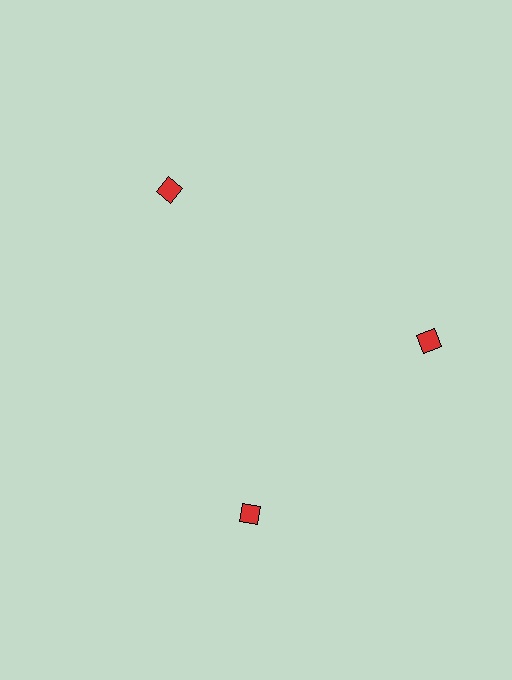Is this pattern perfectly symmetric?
No. The 3 red diamonds are arranged in a ring, but one element near the 7 o'clock position is rotated out of alignment along the ring, breaking the 3-fold rotational symmetry.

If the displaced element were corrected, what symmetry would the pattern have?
It would have 3-fold rotational symmetry — the pattern would map onto itself every 120 degrees.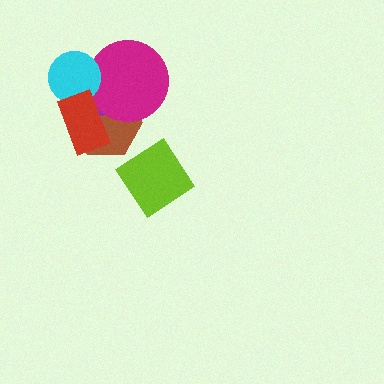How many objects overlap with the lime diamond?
0 objects overlap with the lime diamond.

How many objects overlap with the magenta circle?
4 objects overlap with the magenta circle.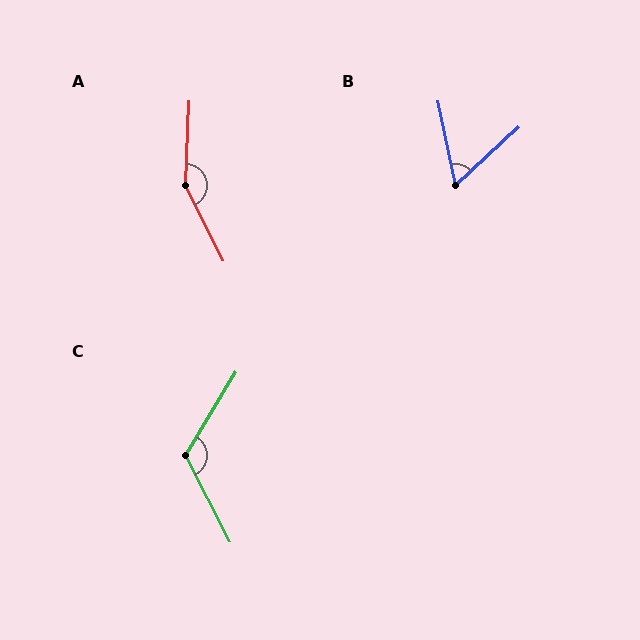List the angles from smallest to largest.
B (59°), C (122°), A (151°).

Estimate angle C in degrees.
Approximately 122 degrees.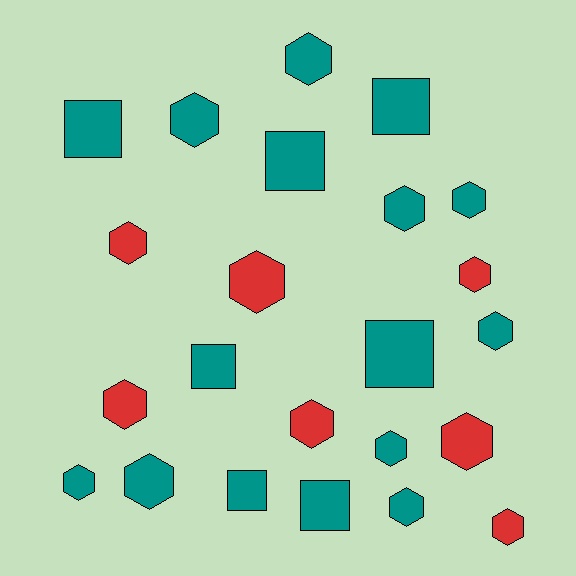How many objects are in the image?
There are 23 objects.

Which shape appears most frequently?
Hexagon, with 16 objects.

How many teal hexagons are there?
There are 9 teal hexagons.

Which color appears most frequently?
Teal, with 16 objects.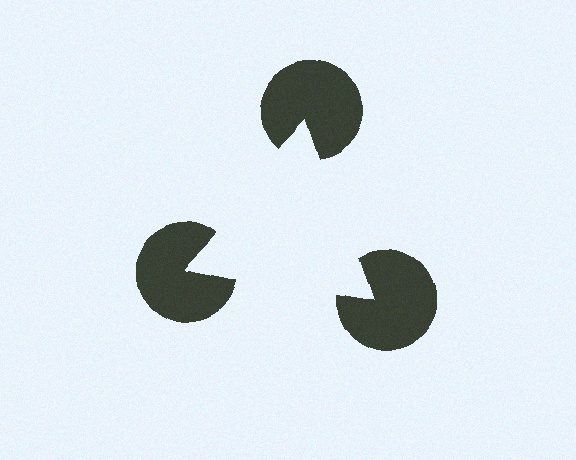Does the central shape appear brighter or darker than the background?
It typically appears slightly brighter than the background, even though no actual brightness change is drawn.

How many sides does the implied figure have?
3 sides.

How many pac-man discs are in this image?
There are 3 — one at each vertex of the illusory triangle.